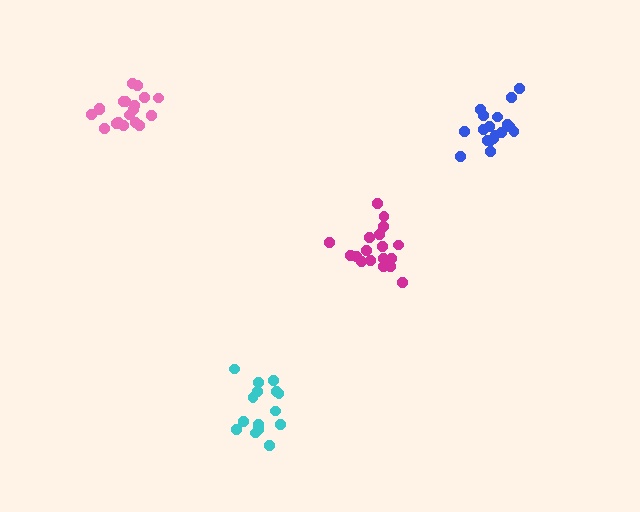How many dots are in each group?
Group 1: 19 dots, Group 2: 18 dots, Group 3: 19 dots, Group 4: 15 dots (71 total).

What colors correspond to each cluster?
The clusters are colored: pink, blue, magenta, cyan.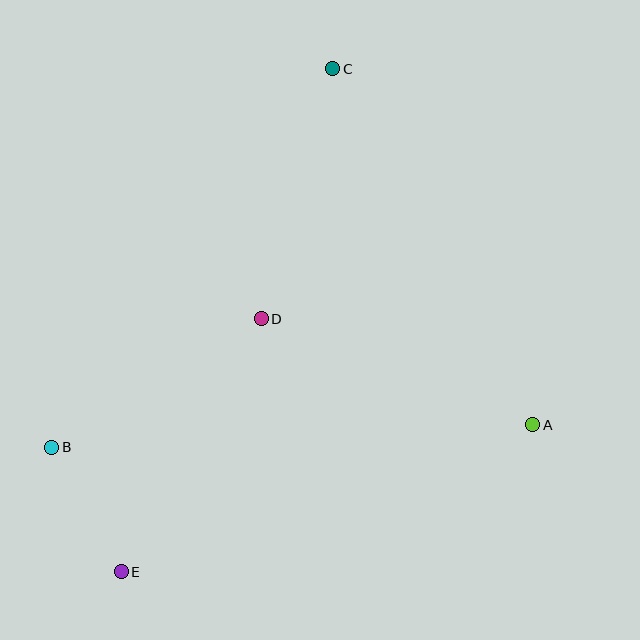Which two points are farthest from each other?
Points C and E are farthest from each other.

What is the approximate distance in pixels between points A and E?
The distance between A and E is approximately 437 pixels.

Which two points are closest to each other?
Points B and E are closest to each other.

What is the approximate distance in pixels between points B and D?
The distance between B and D is approximately 246 pixels.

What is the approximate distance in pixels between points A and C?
The distance between A and C is approximately 408 pixels.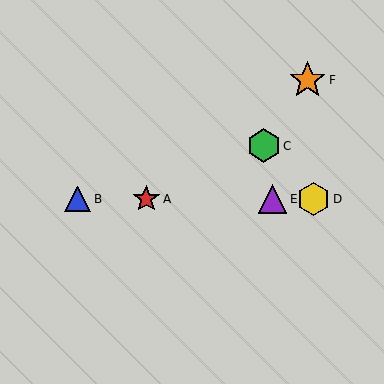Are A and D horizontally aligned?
Yes, both are at y≈199.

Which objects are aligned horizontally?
Objects A, B, D, E are aligned horizontally.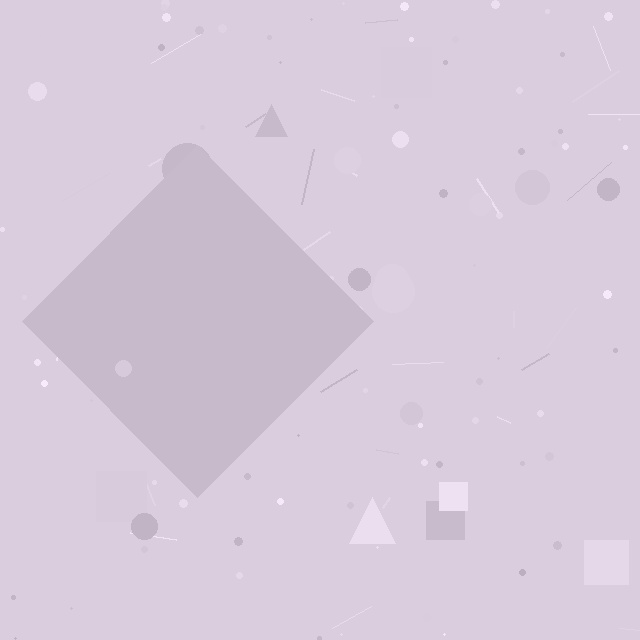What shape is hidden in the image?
A diamond is hidden in the image.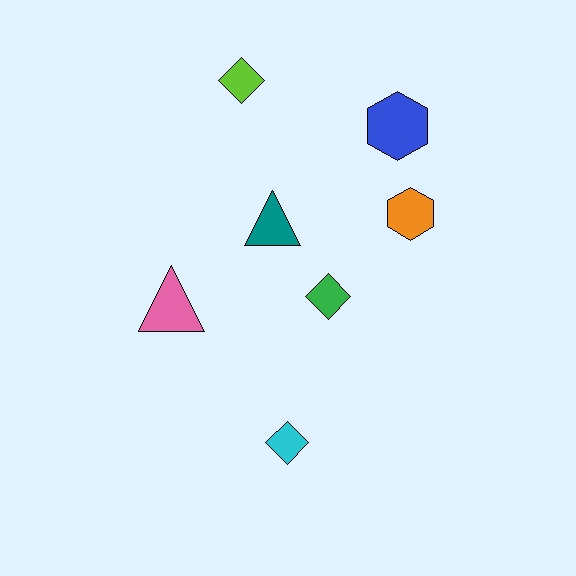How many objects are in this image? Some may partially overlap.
There are 7 objects.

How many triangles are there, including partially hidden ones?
There are 2 triangles.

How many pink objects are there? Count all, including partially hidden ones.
There is 1 pink object.